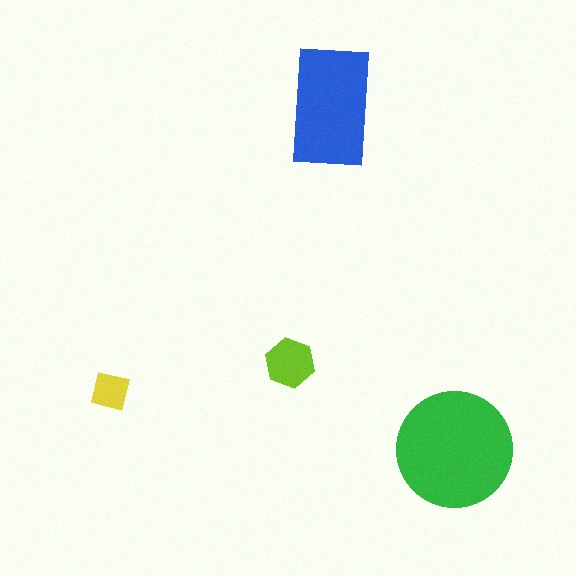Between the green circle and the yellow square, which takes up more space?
The green circle.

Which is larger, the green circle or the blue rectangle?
The green circle.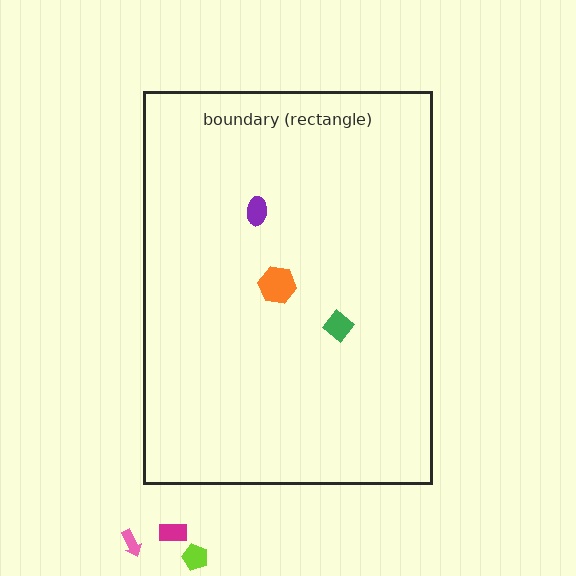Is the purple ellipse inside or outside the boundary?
Inside.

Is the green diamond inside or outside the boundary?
Inside.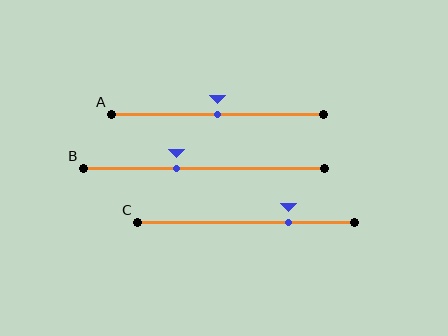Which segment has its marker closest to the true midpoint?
Segment A has its marker closest to the true midpoint.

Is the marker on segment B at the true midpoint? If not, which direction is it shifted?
No, the marker on segment B is shifted to the left by about 11% of the segment length.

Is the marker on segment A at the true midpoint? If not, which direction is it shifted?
Yes, the marker on segment A is at the true midpoint.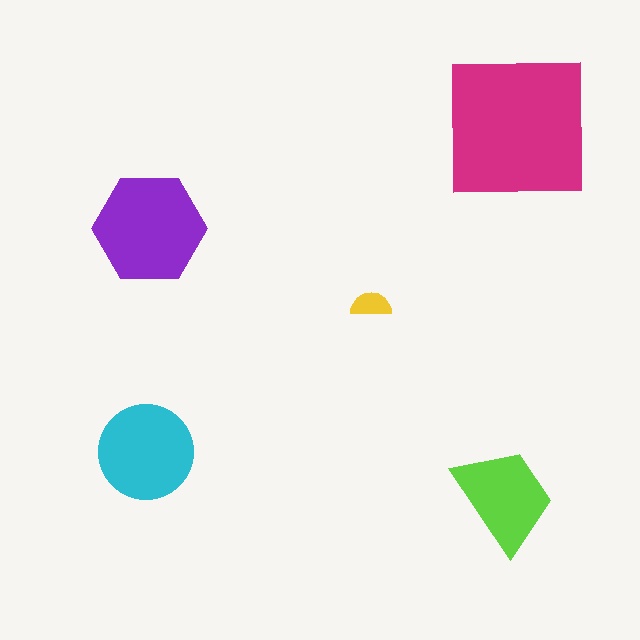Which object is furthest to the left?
The cyan circle is leftmost.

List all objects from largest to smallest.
The magenta square, the purple hexagon, the cyan circle, the lime trapezoid, the yellow semicircle.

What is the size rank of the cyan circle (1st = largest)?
3rd.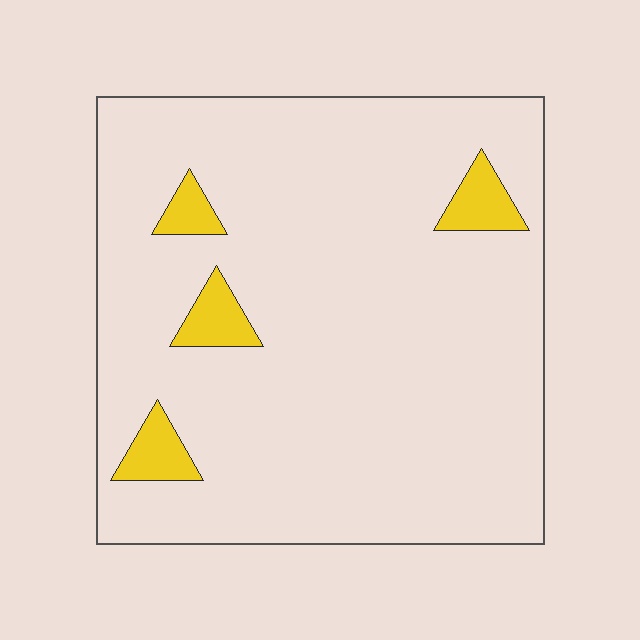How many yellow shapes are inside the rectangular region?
4.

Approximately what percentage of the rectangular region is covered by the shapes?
Approximately 5%.